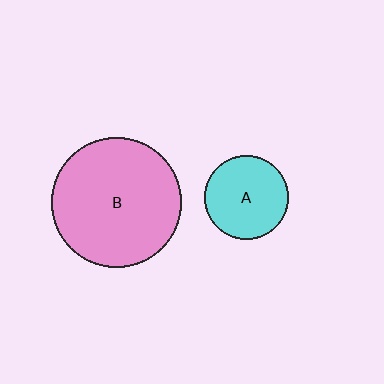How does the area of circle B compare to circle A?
Approximately 2.4 times.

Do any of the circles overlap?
No, none of the circles overlap.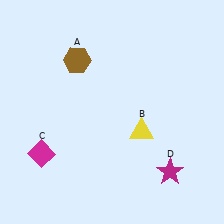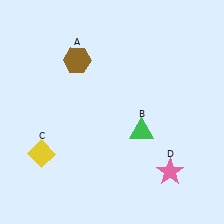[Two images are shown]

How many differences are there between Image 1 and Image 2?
There are 3 differences between the two images.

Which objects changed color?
B changed from yellow to green. C changed from magenta to yellow. D changed from magenta to pink.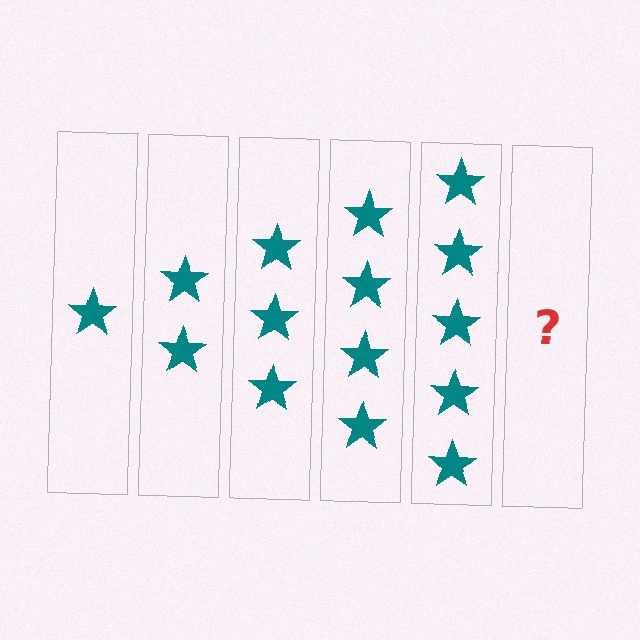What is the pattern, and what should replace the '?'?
The pattern is that each step adds one more star. The '?' should be 6 stars.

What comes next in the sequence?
The next element should be 6 stars.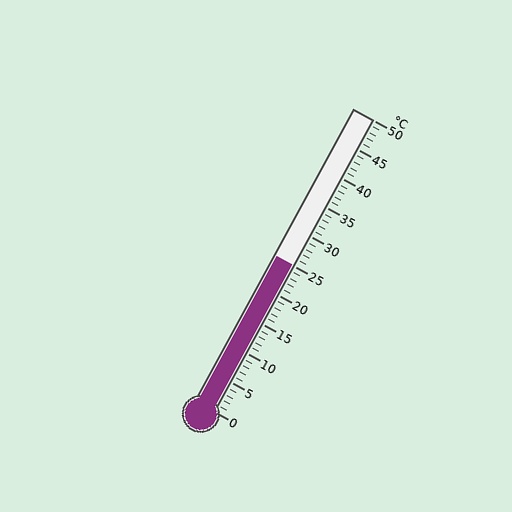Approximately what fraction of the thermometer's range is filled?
The thermometer is filled to approximately 50% of its range.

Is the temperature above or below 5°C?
The temperature is above 5°C.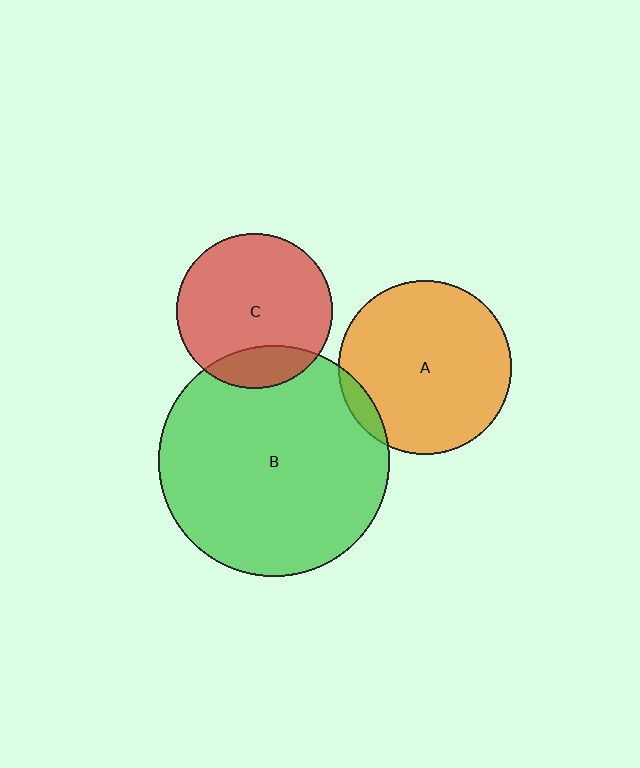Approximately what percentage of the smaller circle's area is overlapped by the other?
Approximately 5%.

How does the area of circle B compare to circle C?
Approximately 2.2 times.